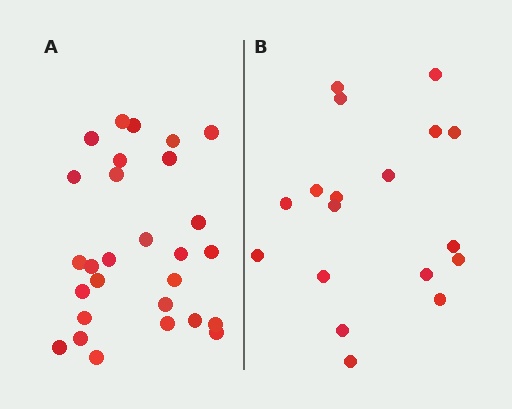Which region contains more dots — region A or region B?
Region A (the left region) has more dots.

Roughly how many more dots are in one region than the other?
Region A has roughly 10 or so more dots than region B.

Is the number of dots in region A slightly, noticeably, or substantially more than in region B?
Region A has substantially more. The ratio is roughly 1.6 to 1.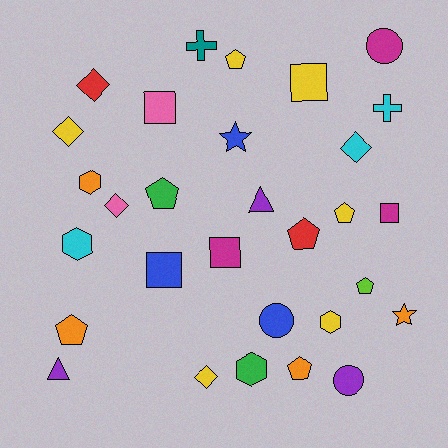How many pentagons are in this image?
There are 7 pentagons.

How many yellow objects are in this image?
There are 6 yellow objects.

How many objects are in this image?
There are 30 objects.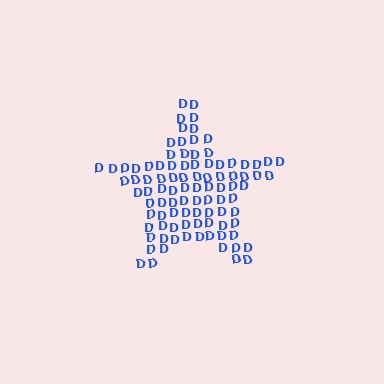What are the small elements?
The small elements are letter D's.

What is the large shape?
The large shape is a star.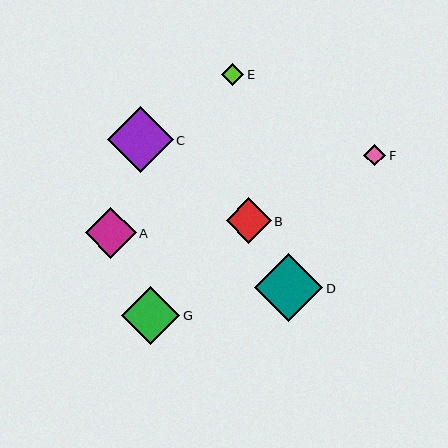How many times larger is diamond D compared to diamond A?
Diamond D is approximately 1.3 times the size of diamond A.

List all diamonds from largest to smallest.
From largest to smallest: D, C, G, A, B, E, F.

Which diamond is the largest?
Diamond D is the largest with a size of approximately 68 pixels.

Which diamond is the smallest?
Diamond F is the smallest with a size of approximately 22 pixels.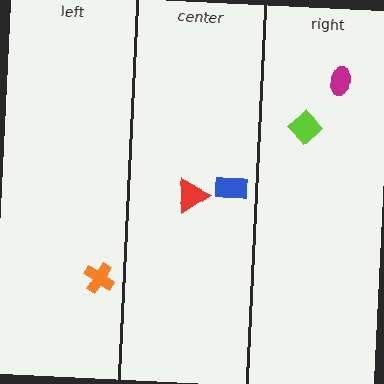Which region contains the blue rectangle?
The center region.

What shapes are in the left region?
The orange cross.